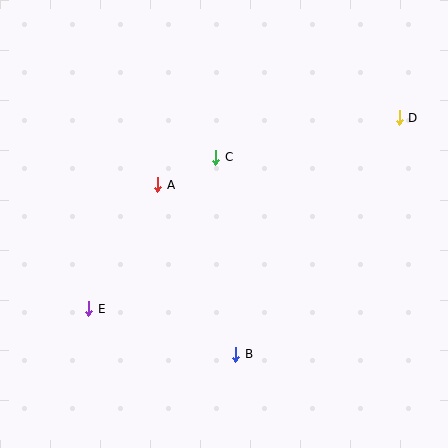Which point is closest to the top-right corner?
Point D is closest to the top-right corner.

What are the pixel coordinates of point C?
Point C is at (216, 157).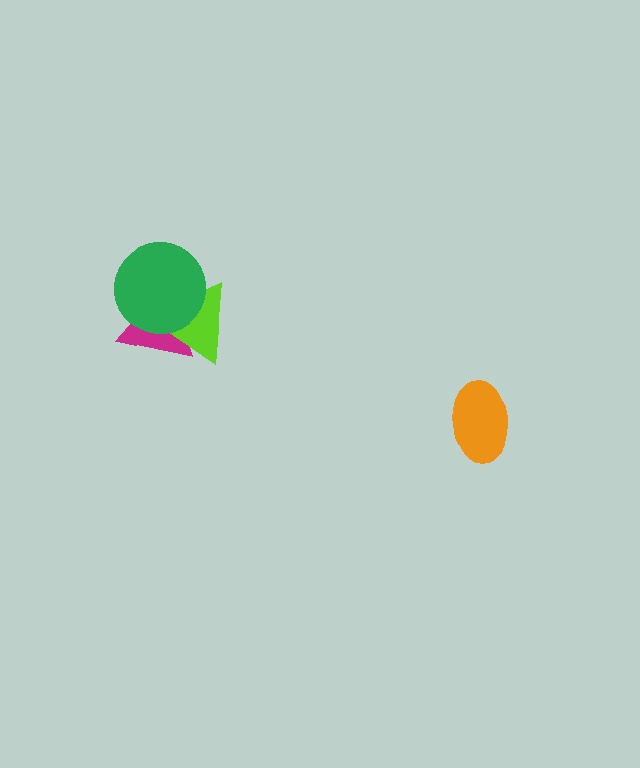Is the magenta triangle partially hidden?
Yes, it is partially covered by another shape.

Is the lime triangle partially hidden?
Yes, it is partially covered by another shape.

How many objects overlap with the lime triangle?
2 objects overlap with the lime triangle.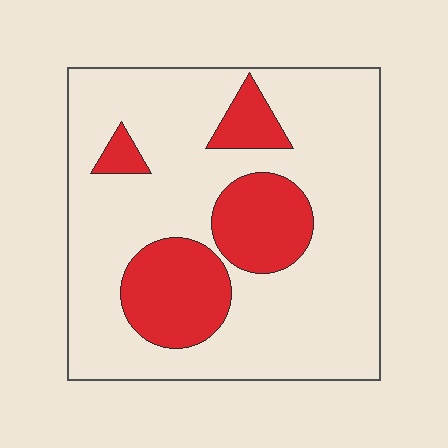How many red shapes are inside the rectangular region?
4.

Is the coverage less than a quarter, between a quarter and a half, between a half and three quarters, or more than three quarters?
Less than a quarter.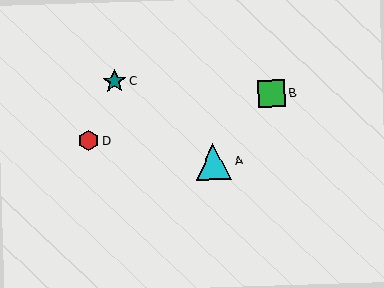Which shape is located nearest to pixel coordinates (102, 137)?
The red hexagon (labeled D) at (88, 141) is nearest to that location.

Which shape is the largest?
The cyan triangle (labeled A) is the largest.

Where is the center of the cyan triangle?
The center of the cyan triangle is at (214, 162).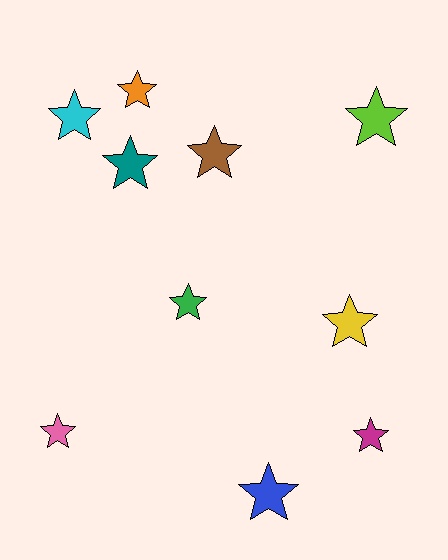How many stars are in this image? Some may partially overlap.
There are 10 stars.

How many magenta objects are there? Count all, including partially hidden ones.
There is 1 magenta object.